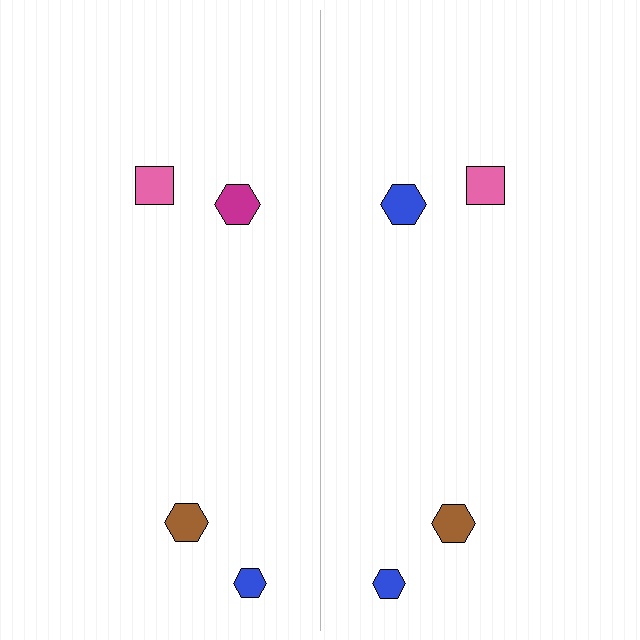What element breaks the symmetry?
The blue hexagon on the right side breaks the symmetry — its mirror counterpart is magenta.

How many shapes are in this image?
There are 8 shapes in this image.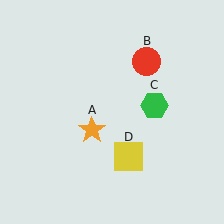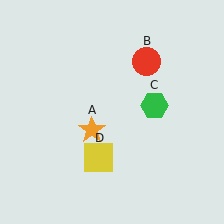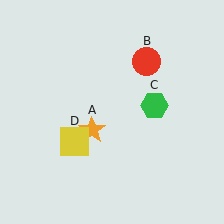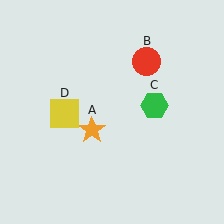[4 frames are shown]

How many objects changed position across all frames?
1 object changed position: yellow square (object D).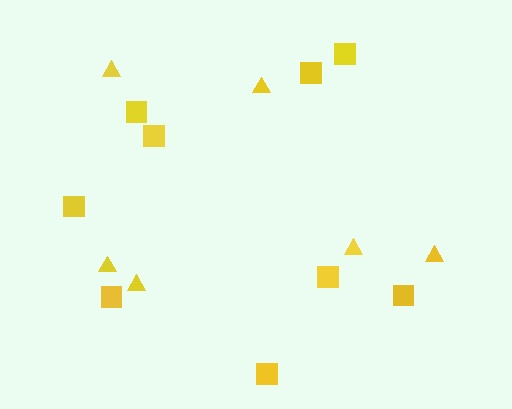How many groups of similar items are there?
There are 2 groups: one group of triangles (6) and one group of squares (9).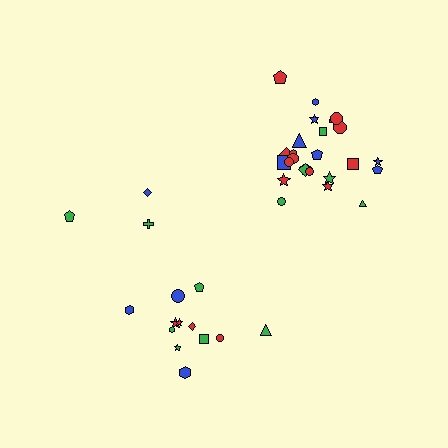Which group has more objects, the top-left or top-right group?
The top-right group.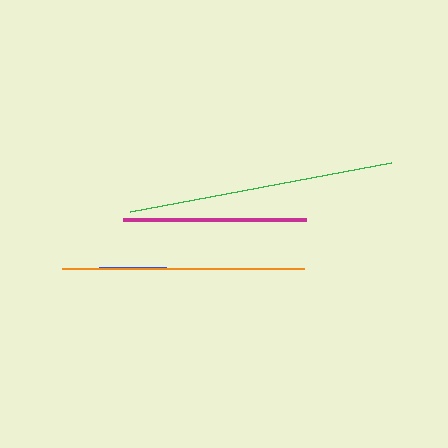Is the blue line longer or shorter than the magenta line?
The magenta line is longer than the blue line.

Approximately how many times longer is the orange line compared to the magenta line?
The orange line is approximately 1.3 times the length of the magenta line.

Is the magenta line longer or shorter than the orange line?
The orange line is longer than the magenta line.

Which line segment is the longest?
The green line is the longest at approximately 266 pixels.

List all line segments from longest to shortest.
From longest to shortest: green, orange, magenta, blue.